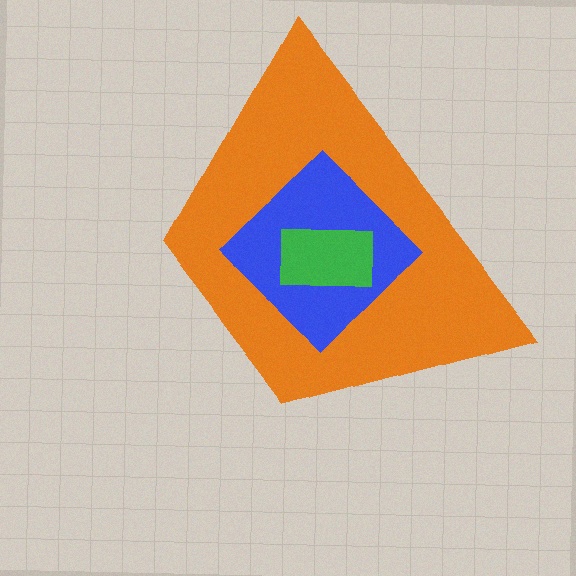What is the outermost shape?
The orange trapezoid.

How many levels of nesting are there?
3.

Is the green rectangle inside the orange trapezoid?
Yes.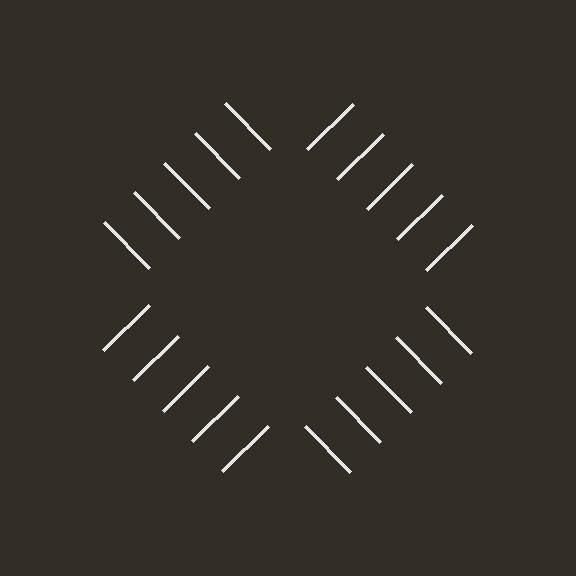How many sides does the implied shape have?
4 sides — the line-ends trace a square.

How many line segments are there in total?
20 — 5 along each of the 4 edges.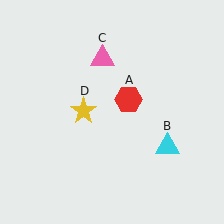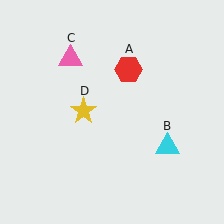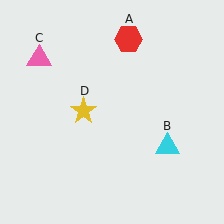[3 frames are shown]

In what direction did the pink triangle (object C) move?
The pink triangle (object C) moved left.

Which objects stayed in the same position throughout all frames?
Cyan triangle (object B) and yellow star (object D) remained stationary.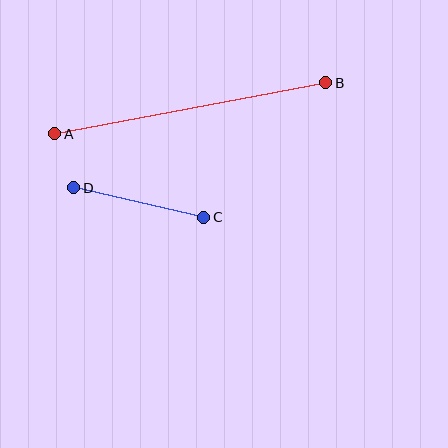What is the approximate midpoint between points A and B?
The midpoint is at approximately (190, 108) pixels.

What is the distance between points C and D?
The distance is approximately 133 pixels.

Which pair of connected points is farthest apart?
Points A and B are farthest apart.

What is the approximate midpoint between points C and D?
The midpoint is at approximately (139, 202) pixels.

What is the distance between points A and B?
The distance is approximately 276 pixels.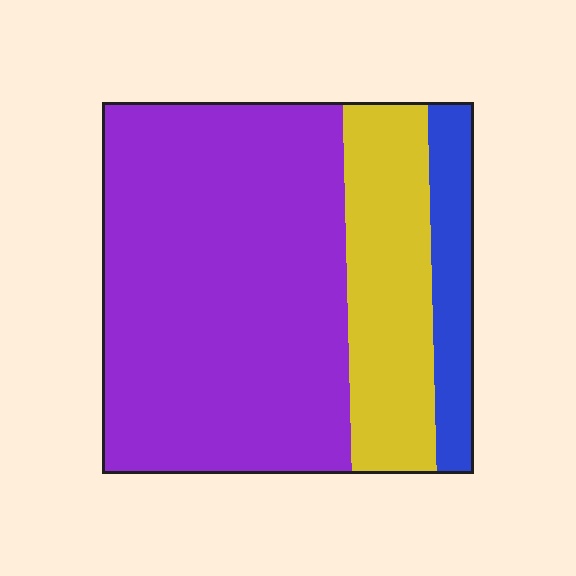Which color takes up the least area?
Blue, at roughly 10%.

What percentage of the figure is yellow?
Yellow covers about 25% of the figure.